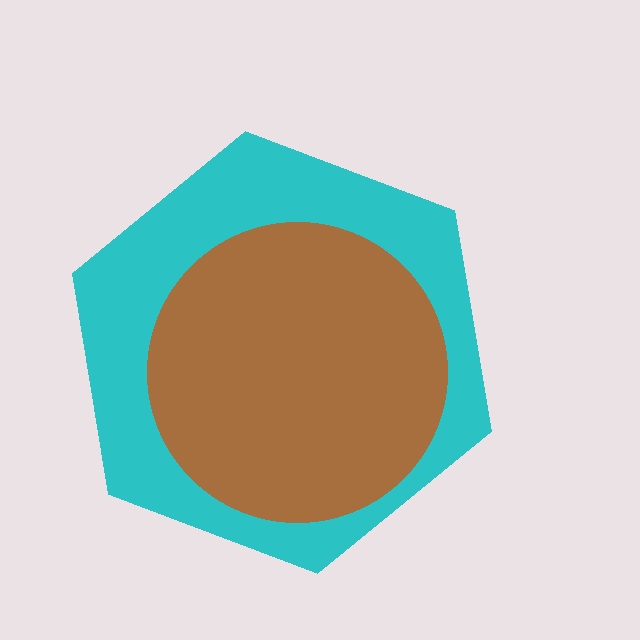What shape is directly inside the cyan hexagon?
The brown circle.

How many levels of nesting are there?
2.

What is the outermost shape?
The cyan hexagon.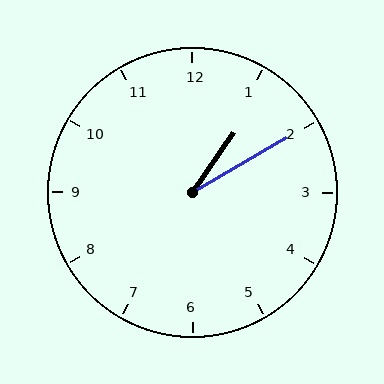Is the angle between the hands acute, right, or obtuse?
It is acute.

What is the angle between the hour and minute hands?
Approximately 25 degrees.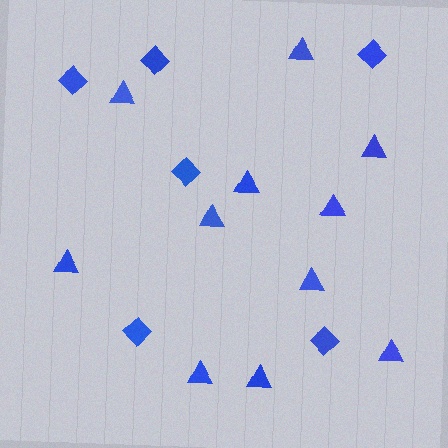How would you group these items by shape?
There are 2 groups: one group of triangles (11) and one group of diamonds (6).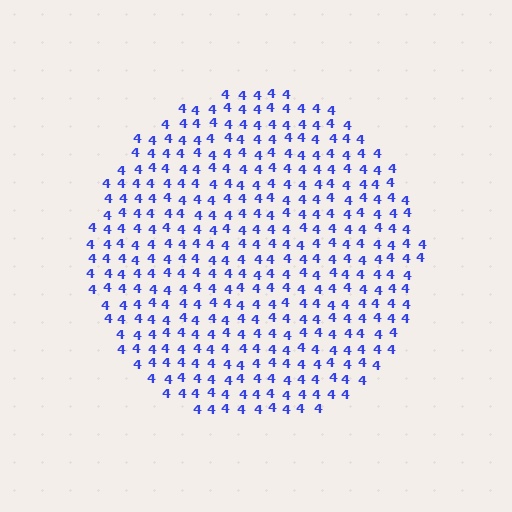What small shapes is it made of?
It is made of small digit 4's.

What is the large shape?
The large shape is a circle.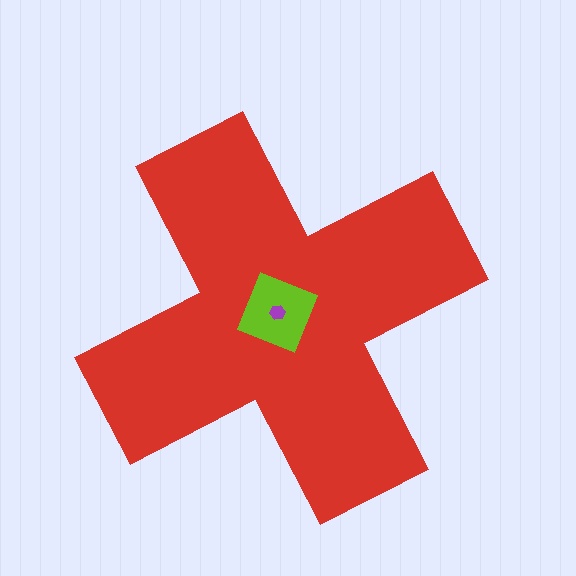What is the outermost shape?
The red cross.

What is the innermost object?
The purple hexagon.